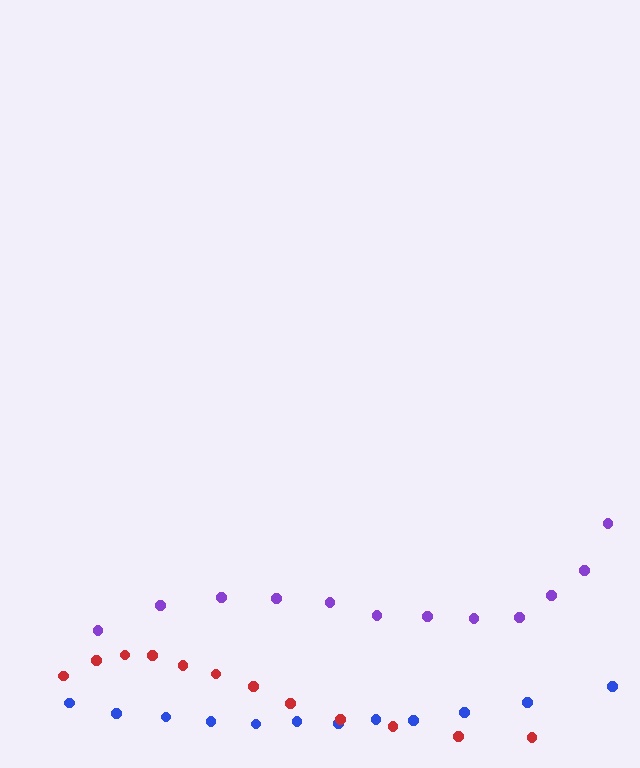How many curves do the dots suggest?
There are 3 distinct paths.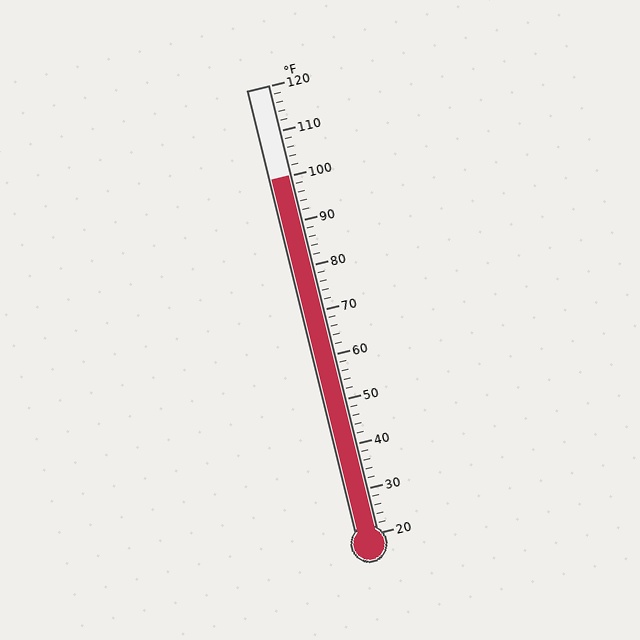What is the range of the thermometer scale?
The thermometer scale ranges from 20°F to 120°F.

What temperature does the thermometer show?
The thermometer shows approximately 100°F.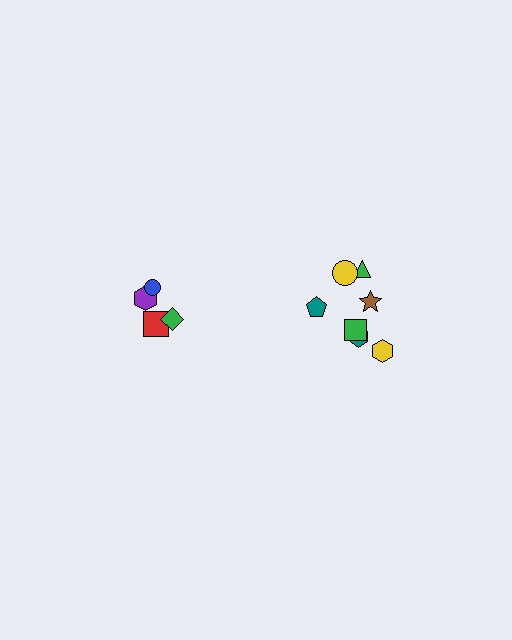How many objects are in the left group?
There are 4 objects.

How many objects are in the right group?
There are 7 objects.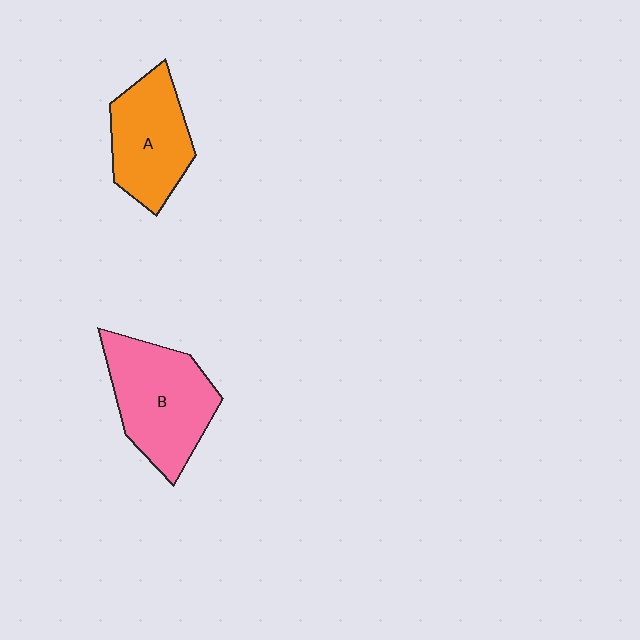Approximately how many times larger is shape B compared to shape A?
Approximately 1.2 times.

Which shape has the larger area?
Shape B (pink).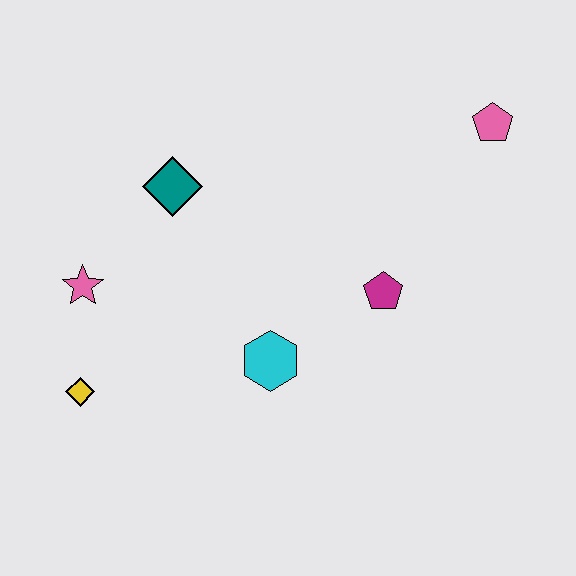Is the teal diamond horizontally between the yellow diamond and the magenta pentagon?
Yes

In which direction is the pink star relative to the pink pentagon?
The pink star is to the left of the pink pentagon.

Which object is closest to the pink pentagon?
The magenta pentagon is closest to the pink pentagon.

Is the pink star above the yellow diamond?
Yes